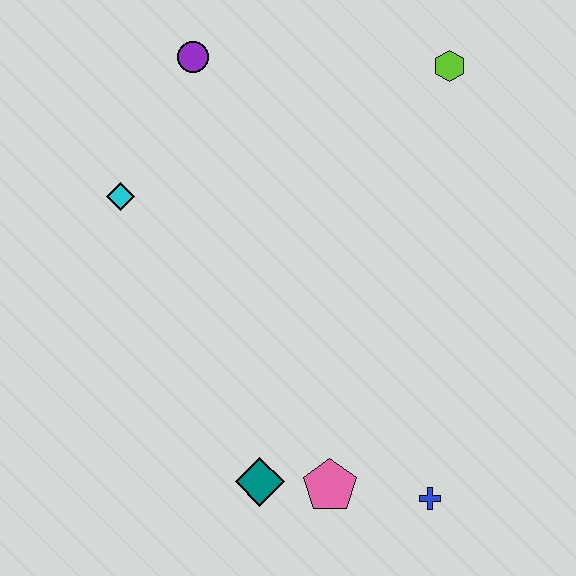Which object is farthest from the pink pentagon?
The purple circle is farthest from the pink pentagon.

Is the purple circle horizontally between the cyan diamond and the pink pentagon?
Yes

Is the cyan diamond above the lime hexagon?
No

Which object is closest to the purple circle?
The cyan diamond is closest to the purple circle.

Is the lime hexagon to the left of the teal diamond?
No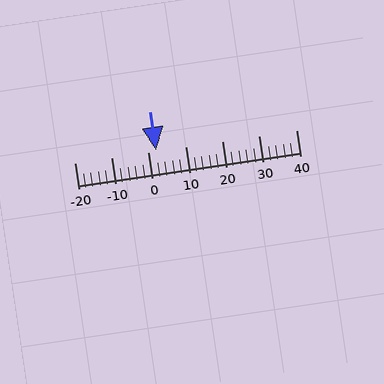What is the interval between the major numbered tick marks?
The major tick marks are spaced 10 units apart.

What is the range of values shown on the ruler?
The ruler shows values from -20 to 40.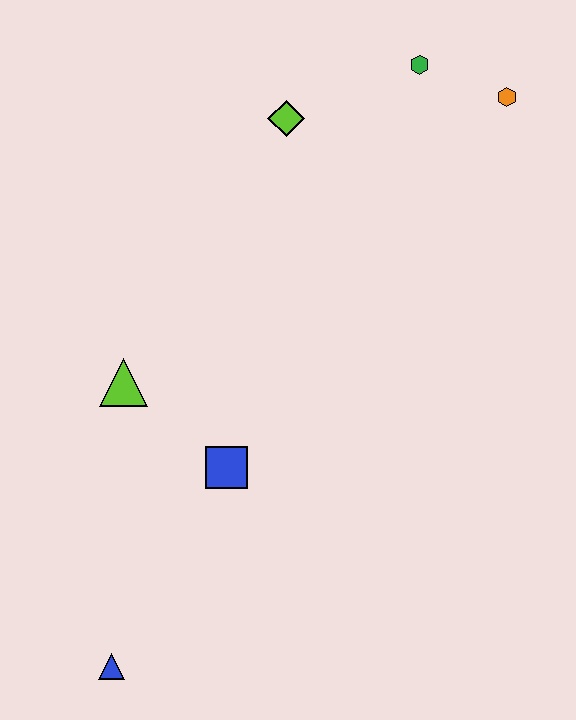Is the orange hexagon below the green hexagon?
Yes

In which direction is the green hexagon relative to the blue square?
The green hexagon is above the blue square.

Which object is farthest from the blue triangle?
The orange hexagon is farthest from the blue triangle.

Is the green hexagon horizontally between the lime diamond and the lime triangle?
No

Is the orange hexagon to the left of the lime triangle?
No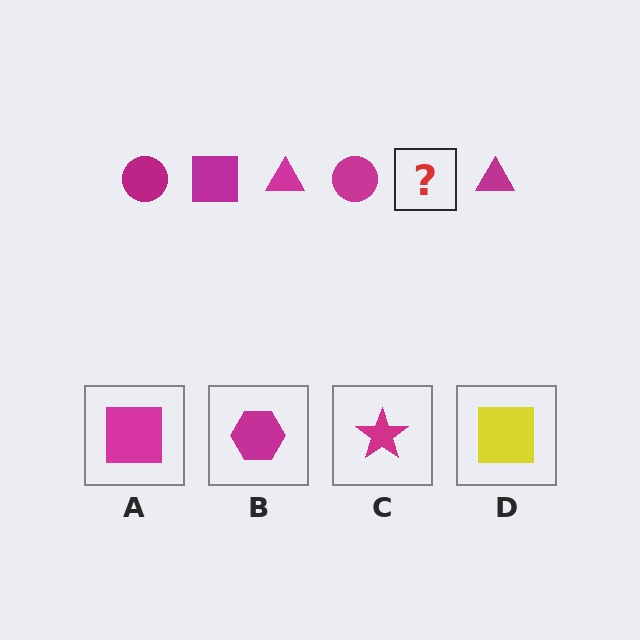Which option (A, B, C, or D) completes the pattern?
A.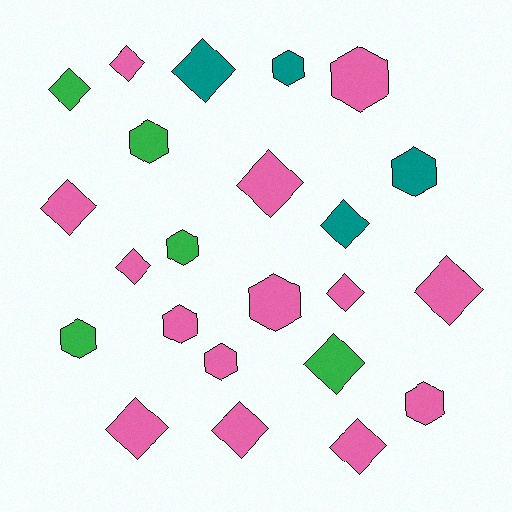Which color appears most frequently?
Pink, with 14 objects.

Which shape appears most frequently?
Diamond, with 13 objects.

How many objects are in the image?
There are 23 objects.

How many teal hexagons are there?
There are 2 teal hexagons.